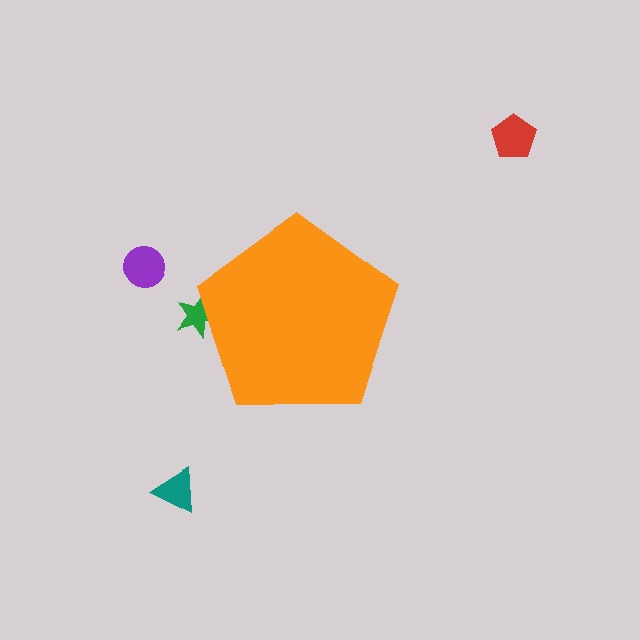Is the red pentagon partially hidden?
No, the red pentagon is fully visible.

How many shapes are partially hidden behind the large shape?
1 shape is partially hidden.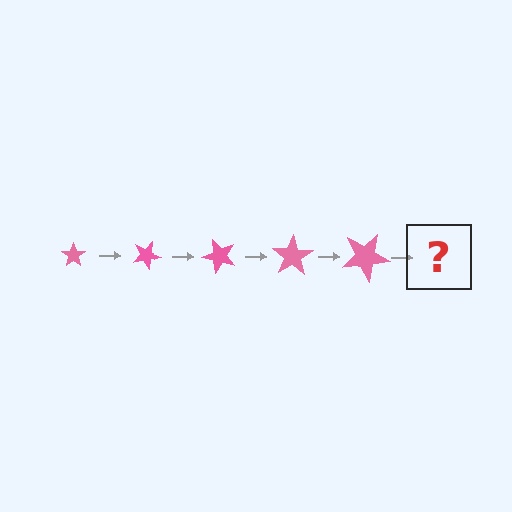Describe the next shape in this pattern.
It should be a star, larger than the previous one and rotated 125 degrees from the start.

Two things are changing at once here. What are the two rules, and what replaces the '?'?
The two rules are that the star grows larger each step and it rotates 25 degrees each step. The '?' should be a star, larger than the previous one and rotated 125 degrees from the start.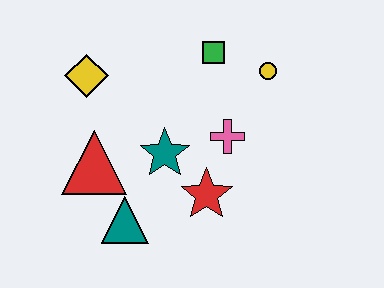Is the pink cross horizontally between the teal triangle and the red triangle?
No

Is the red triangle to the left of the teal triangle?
Yes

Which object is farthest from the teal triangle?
The yellow circle is farthest from the teal triangle.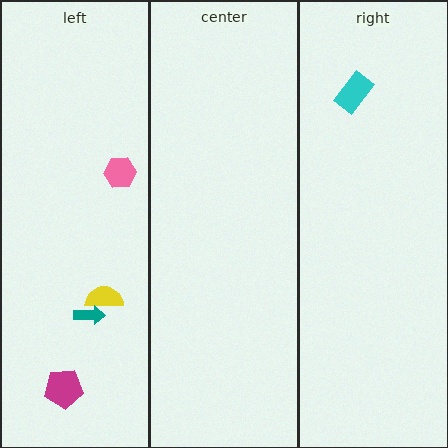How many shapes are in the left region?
4.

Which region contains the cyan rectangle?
The right region.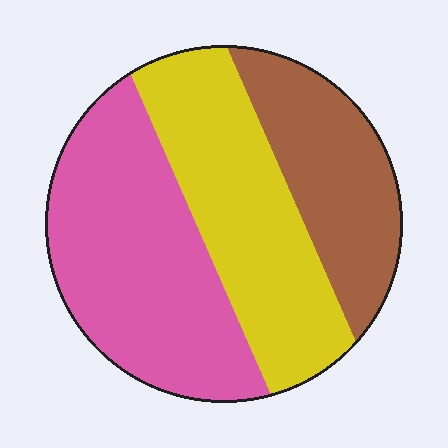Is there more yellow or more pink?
Pink.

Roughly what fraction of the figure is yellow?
Yellow covers about 35% of the figure.